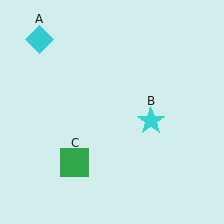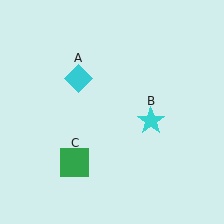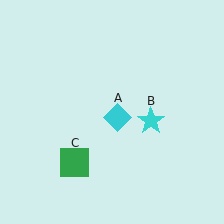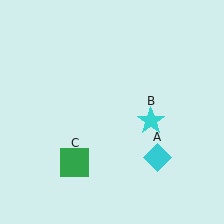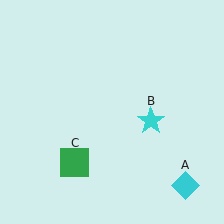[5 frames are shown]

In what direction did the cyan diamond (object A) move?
The cyan diamond (object A) moved down and to the right.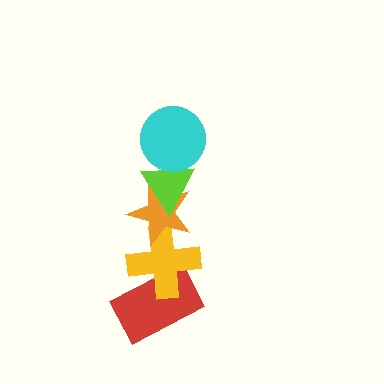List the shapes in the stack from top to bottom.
From top to bottom: the cyan circle, the lime triangle, the orange star, the yellow cross, the red rectangle.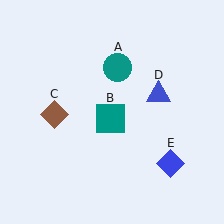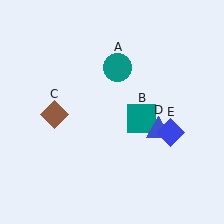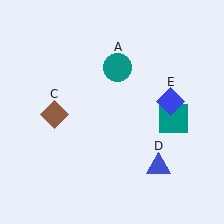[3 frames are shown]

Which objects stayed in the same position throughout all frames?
Teal circle (object A) and brown diamond (object C) remained stationary.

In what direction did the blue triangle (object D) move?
The blue triangle (object D) moved down.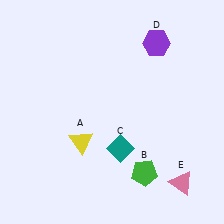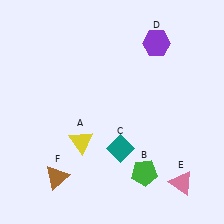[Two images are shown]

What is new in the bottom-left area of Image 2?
A brown triangle (F) was added in the bottom-left area of Image 2.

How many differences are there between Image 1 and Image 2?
There is 1 difference between the two images.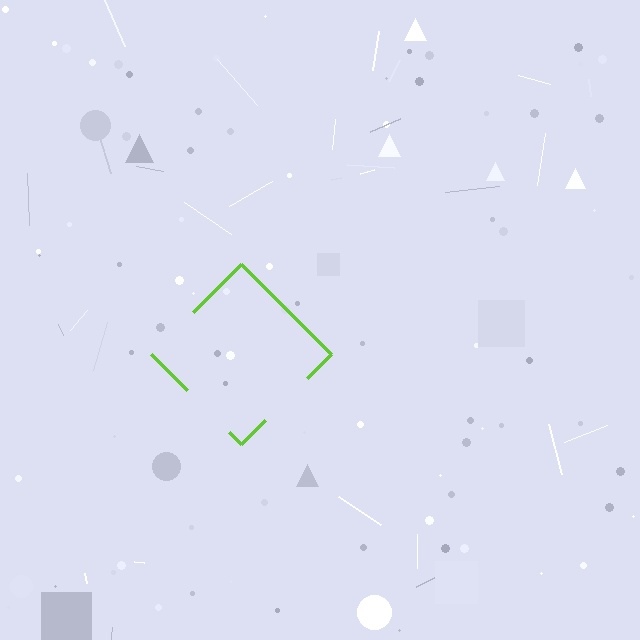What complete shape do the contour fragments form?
The contour fragments form a diamond.